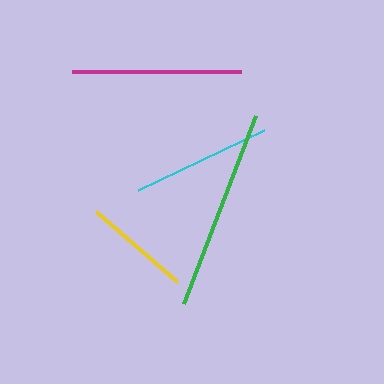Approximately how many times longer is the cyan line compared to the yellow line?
The cyan line is approximately 1.3 times the length of the yellow line.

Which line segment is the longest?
The green line is the longest at approximately 201 pixels.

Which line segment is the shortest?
The yellow line is the shortest at approximately 107 pixels.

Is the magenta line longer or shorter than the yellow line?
The magenta line is longer than the yellow line.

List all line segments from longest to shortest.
From longest to shortest: green, magenta, cyan, yellow.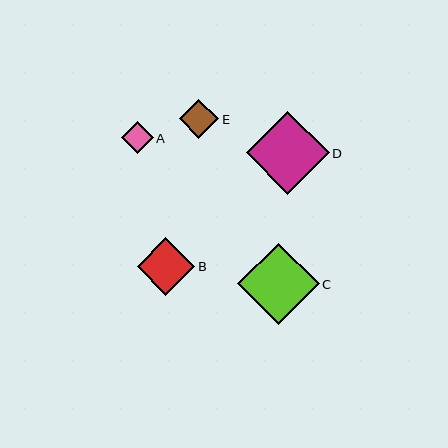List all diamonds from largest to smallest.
From largest to smallest: D, C, B, E, A.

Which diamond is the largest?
Diamond D is the largest with a size of approximately 83 pixels.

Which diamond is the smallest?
Diamond A is the smallest with a size of approximately 32 pixels.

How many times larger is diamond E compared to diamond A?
Diamond E is approximately 1.2 times the size of diamond A.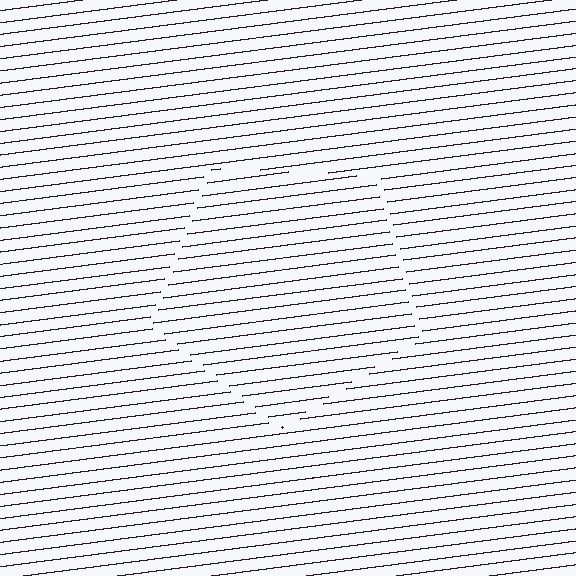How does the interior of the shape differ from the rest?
The interior of the shape contains the same grating, shifted by half a period — the contour is defined by the phase discontinuity where line-ends from the inner and outer gratings abut.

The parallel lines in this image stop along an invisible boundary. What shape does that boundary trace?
An illusory pentagon. The interior of the shape contains the same grating, shifted by half a period — the contour is defined by the phase discontinuity where line-ends from the inner and outer gratings abut.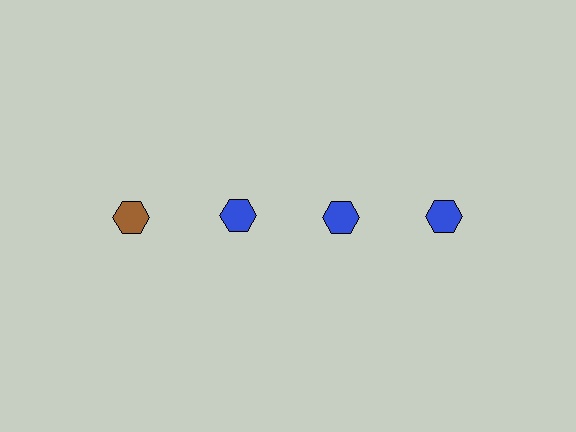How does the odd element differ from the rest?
It has a different color: brown instead of blue.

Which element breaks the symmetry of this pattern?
The brown hexagon in the top row, leftmost column breaks the symmetry. All other shapes are blue hexagons.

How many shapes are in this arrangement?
There are 4 shapes arranged in a grid pattern.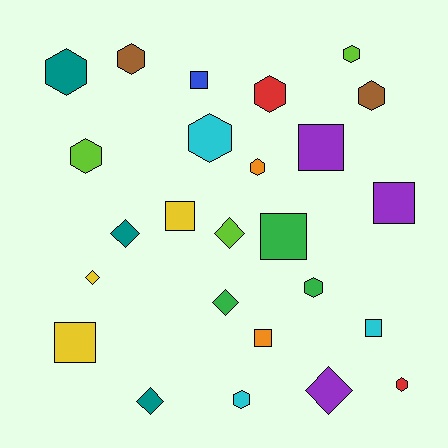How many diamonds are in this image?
There are 6 diamonds.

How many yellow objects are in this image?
There are 3 yellow objects.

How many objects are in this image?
There are 25 objects.